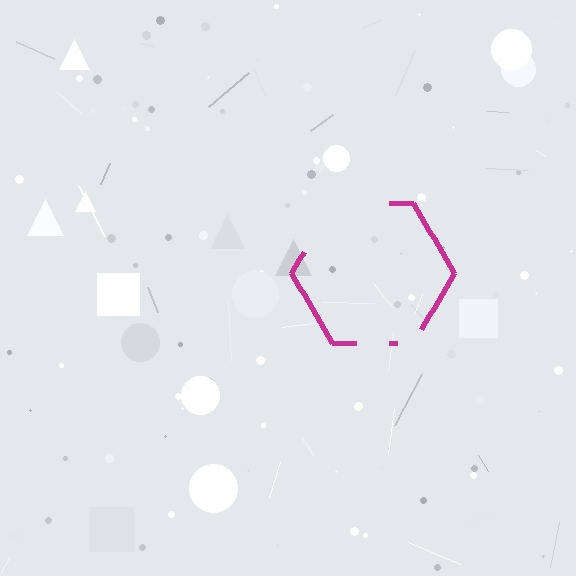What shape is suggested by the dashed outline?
The dashed outline suggests a hexagon.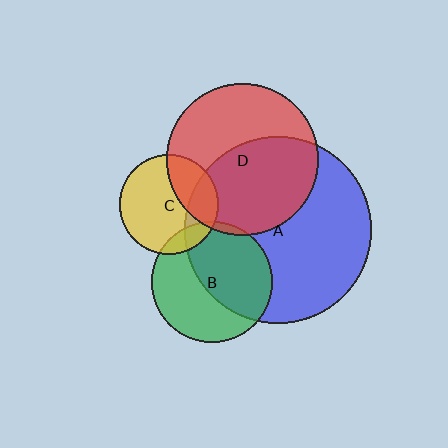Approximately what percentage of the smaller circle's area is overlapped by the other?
Approximately 30%.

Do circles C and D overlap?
Yes.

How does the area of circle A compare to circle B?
Approximately 2.4 times.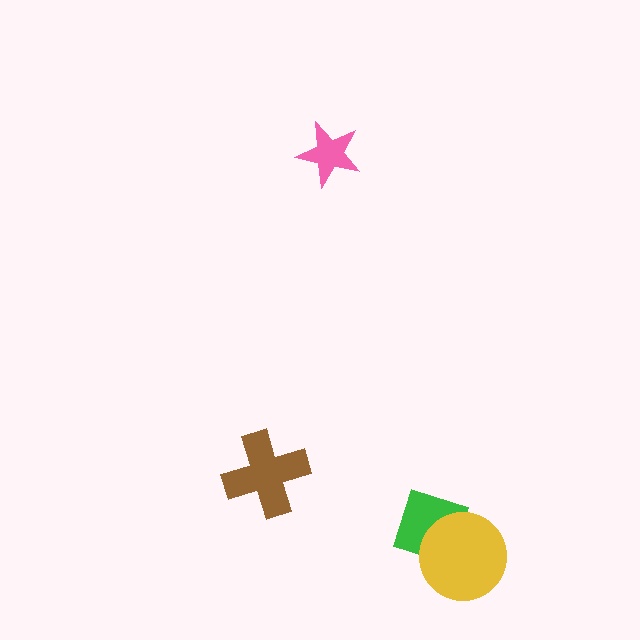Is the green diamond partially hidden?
Yes, it is partially covered by another shape.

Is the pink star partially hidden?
No, no other shape covers it.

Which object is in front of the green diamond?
The yellow circle is in front of the green diamond.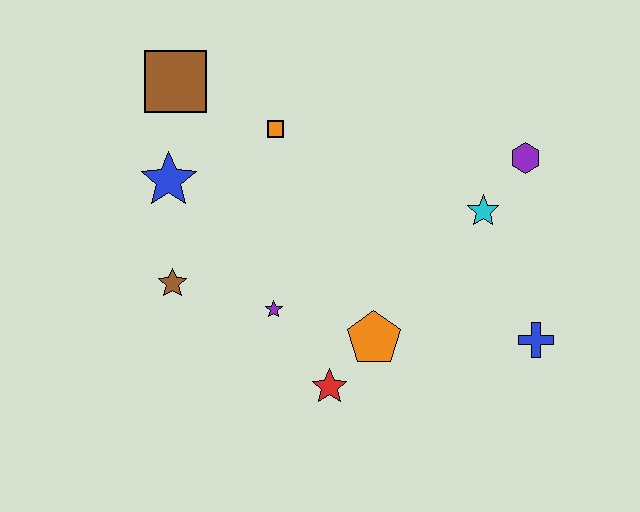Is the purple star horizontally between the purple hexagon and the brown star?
Yes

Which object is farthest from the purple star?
The purple hexagon is farthest from the purple star.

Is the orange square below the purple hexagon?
No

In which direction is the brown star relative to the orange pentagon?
The brown star is to the left of the orange pentagon.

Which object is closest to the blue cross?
The cyan star is closest to the blue cross.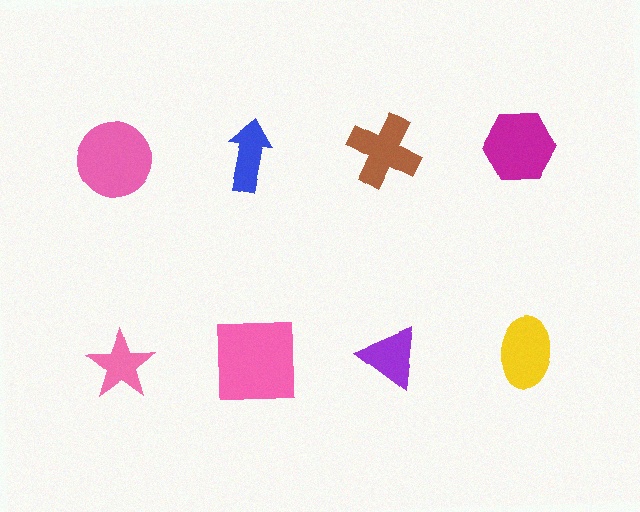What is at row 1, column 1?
A pink circle.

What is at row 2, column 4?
A yellow ellipse.